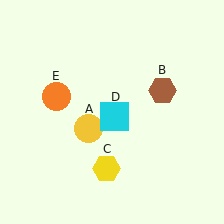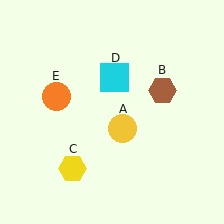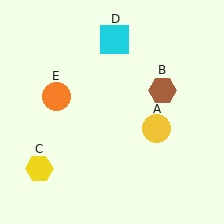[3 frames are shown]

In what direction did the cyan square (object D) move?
The cyan square (object D) moved up.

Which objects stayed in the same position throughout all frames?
Brown hexagon (object B) and orange circle (object E) remained stationary.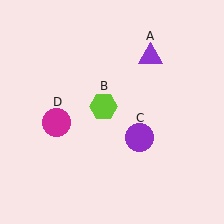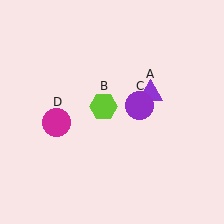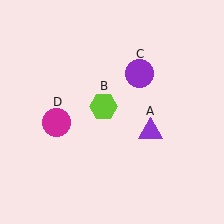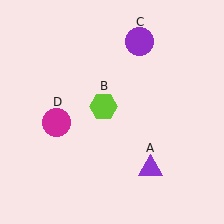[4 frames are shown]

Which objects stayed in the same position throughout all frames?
Lime hexagon (object B) and magenta circle (object D) remained stationary.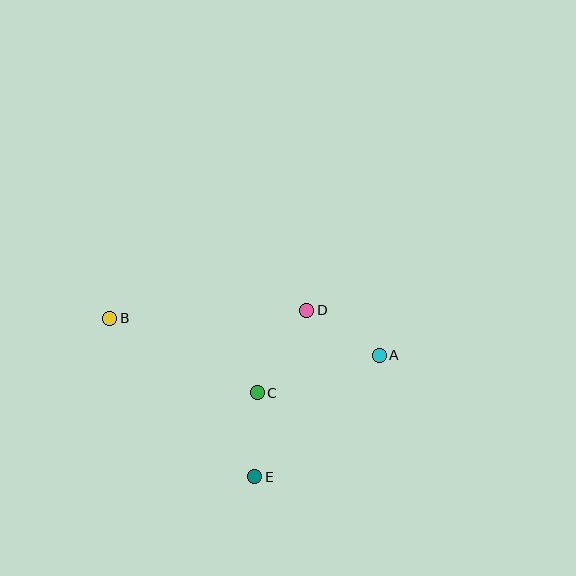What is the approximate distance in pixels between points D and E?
The distance between D and E is approximately 175 pixels.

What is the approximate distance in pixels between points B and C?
The distance between B and C is approximately 165 pixels.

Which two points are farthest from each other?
Points A and B are farthest from each other.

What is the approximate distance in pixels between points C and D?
The distance between C and D is approximately 96 pixels.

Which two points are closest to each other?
Points C and E are closest to each other.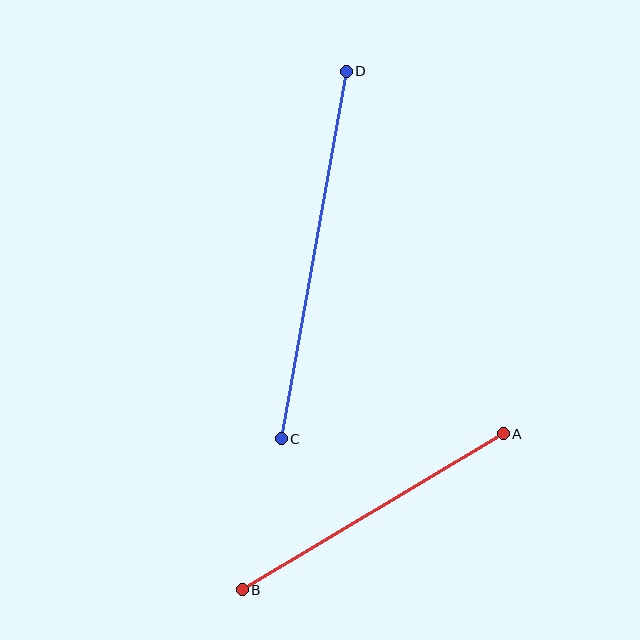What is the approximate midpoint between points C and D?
The midpoint is at approximately (314, 255) pixels.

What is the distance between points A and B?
The distance is approximately 304 pixels.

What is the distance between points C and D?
The distance is approximately 373 pixels.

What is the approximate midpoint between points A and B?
The midpoint is at approximately (373, 512) pixels.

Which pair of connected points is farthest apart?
Points C and D are farthest apart.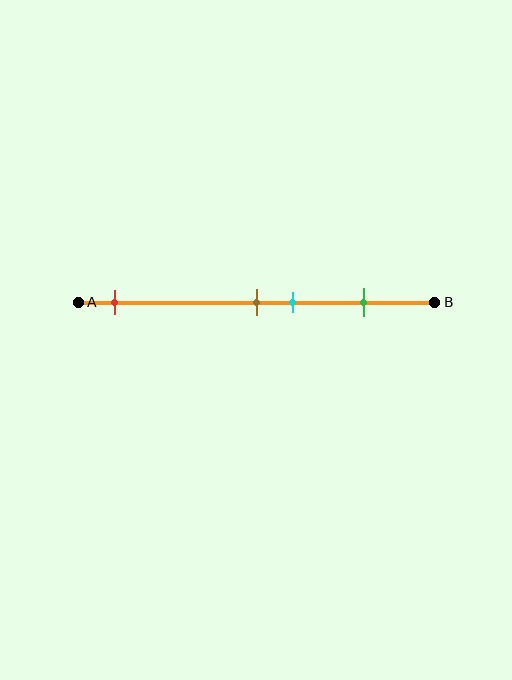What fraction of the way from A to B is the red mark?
The red mark is approximately 10% (0.1) of the way from A to B.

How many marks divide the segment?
There are 4 marks dividing the segment.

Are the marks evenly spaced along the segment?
No, the marks are not evenly spaced.